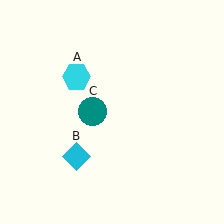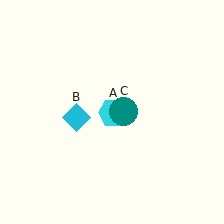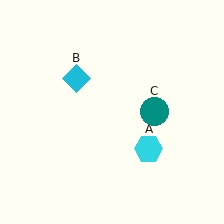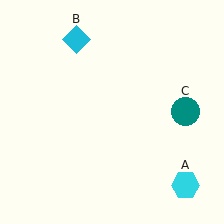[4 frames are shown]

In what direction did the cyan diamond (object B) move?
The cyan diamond (object B) moved up.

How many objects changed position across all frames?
3 objects changed position: cyan hexagon (object A), cyan diamond (object B), teal circle (object C).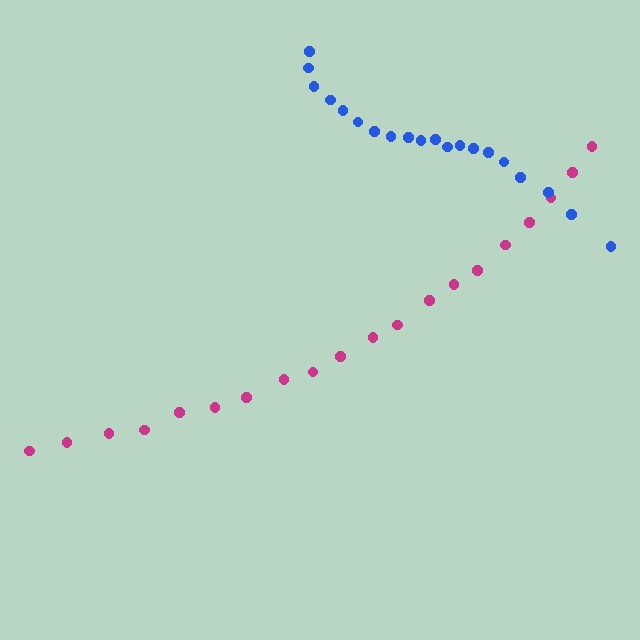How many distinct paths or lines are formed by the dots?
There are 2 distinct paths.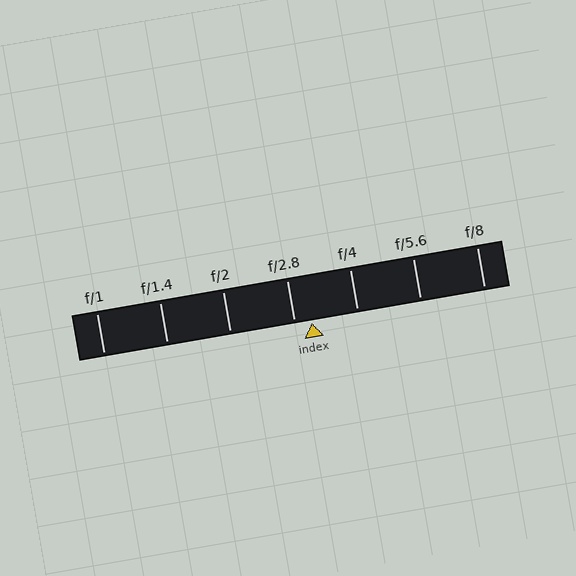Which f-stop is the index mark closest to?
The index mark is closest to f/2.8.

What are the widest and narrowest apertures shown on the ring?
The widest aperture shown is f/1 and the narrowest is f/8.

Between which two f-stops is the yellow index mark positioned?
The index mark is between f/2.8 and f/4.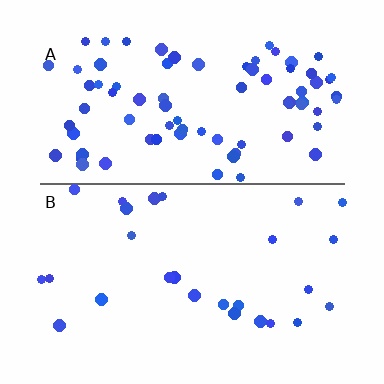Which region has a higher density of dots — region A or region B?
A (the top).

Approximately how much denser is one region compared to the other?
Approximately 2.9× — region A over region B.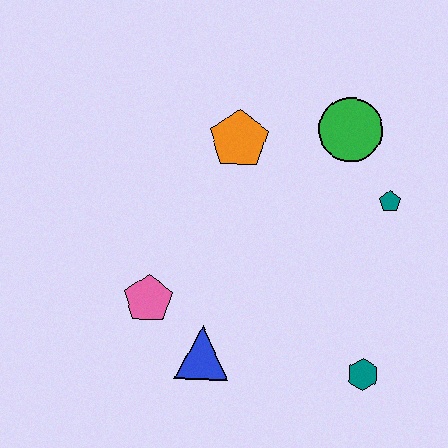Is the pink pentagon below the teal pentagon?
Yes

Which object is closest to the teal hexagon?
The blue triangle is closest to the teal hexagon.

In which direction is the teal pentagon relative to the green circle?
The teal pentagon is below the green circle.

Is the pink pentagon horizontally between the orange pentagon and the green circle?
No